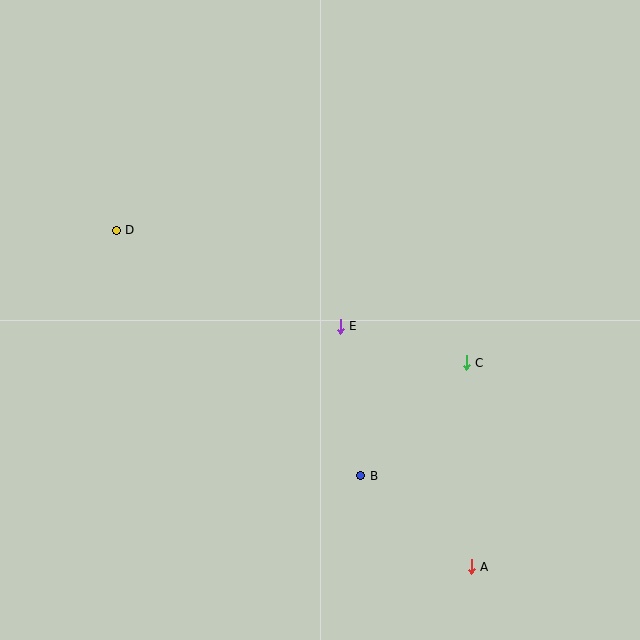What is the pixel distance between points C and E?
The distance between C and E is 131 pixels.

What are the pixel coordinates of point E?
Point E is at (340, 326).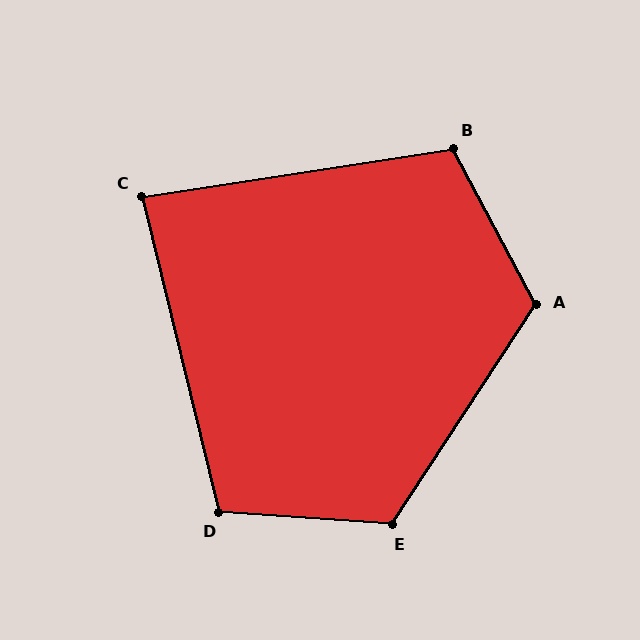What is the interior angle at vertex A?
Approximately 119 degrees (obtuse).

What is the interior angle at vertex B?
Approximately 109 degrees (obtuse).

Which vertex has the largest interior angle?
E, at approximately 119 degrees.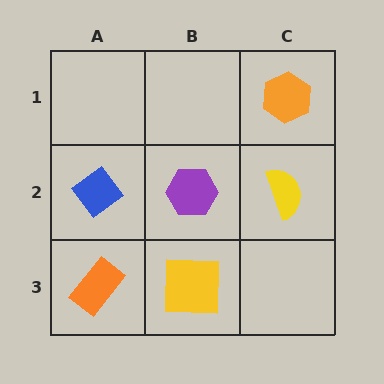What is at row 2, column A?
A blue diamond.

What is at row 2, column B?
A purple hexagon.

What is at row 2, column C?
A yellow semicircle.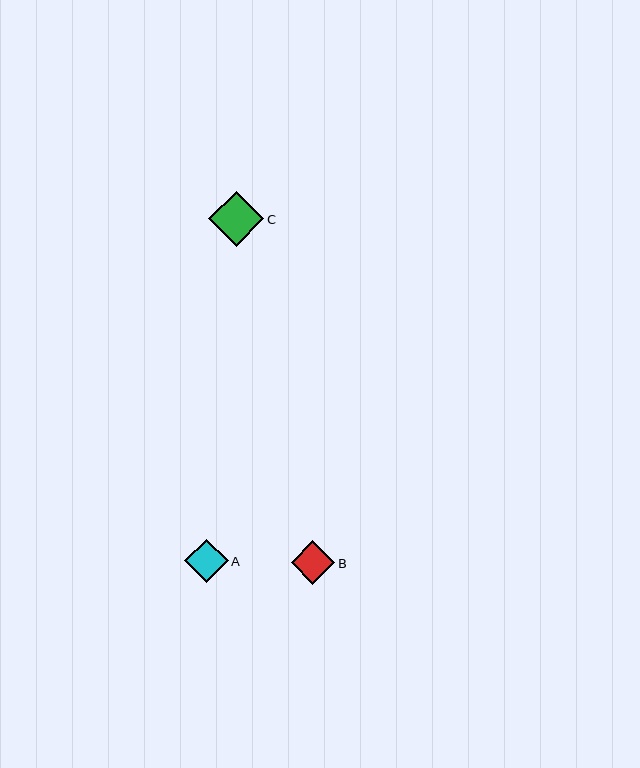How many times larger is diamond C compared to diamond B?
Diamond C is approximately 1.3 times the size of diamond B.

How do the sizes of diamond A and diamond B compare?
Diamond A and diamond B are approximately the same size.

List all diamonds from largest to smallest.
From largest to smallest: C, A, B.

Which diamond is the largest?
Diamond C is the largest with a size of approximately 55 pixels.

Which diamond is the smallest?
Diamond B is the smallest with a size of approximately 43 pixels.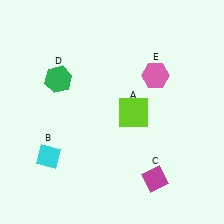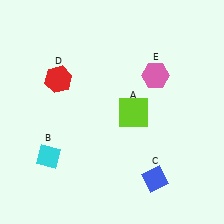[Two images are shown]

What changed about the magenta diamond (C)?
In Image 1, C is magenta. In Image 2, it changed to blue.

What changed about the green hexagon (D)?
In Image 1, D is green. In Image 2, it changed to red.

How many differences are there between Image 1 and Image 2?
There are 2 differences between the two images.